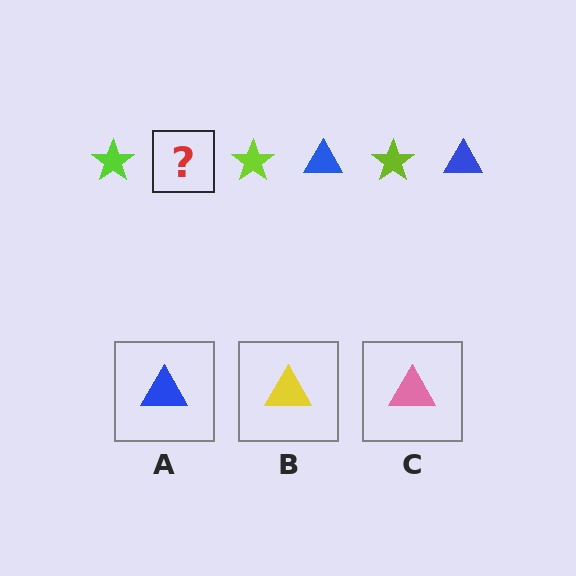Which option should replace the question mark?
Option A.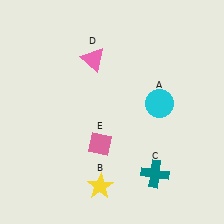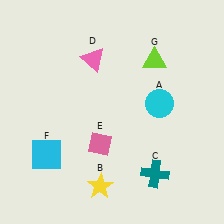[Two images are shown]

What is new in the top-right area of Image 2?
A lime triangle (G) was added in the top-right area of Image 2.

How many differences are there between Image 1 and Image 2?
There are 2 differences between the two images.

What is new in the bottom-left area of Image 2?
A cyan square (F) was added in the bottom-left area of Image 2.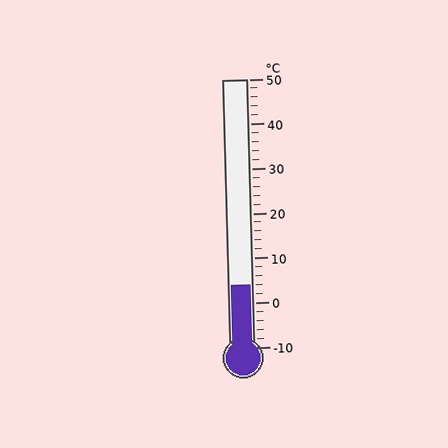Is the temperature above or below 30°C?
The temperature is below 30°C.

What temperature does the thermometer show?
The thermometer shows approximately 4°C.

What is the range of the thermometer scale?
The thermometer scale ranges from -10°C to 50°C.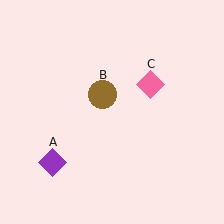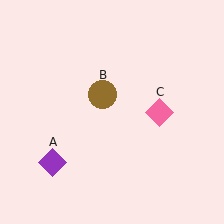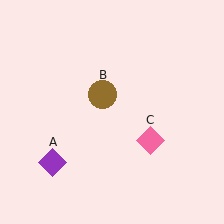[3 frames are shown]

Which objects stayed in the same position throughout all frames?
Purple diamond (object A) and brown circle (object B) remained stationary.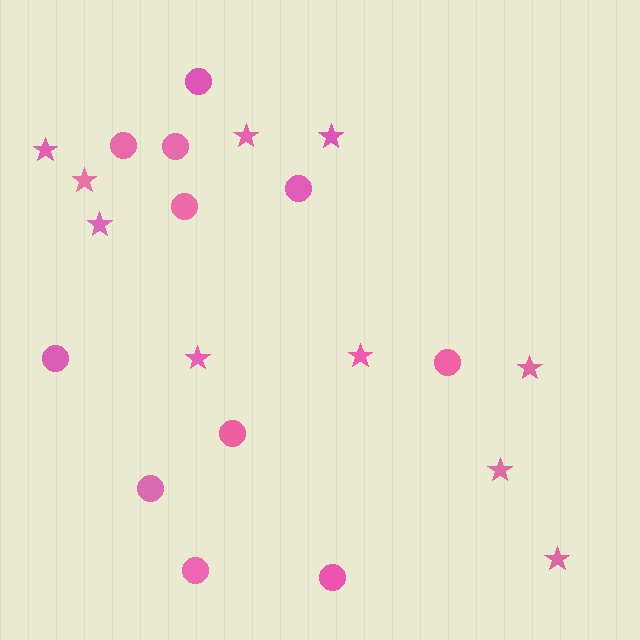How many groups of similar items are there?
There are 2 groups: one group of circles (11) and one group of stars (10).